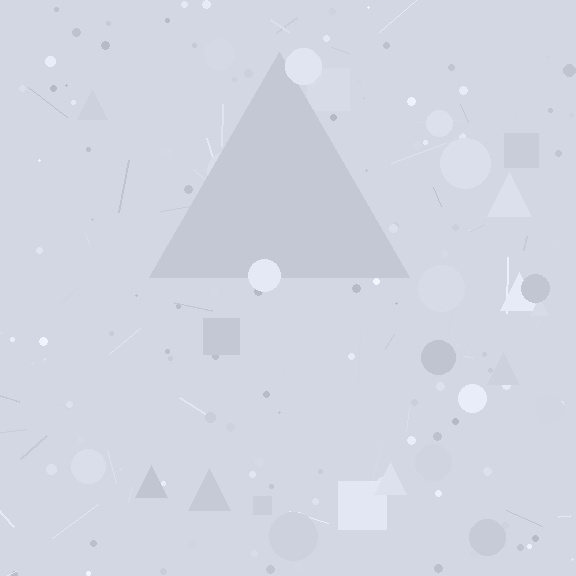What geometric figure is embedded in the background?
A triangle is embedded in the background.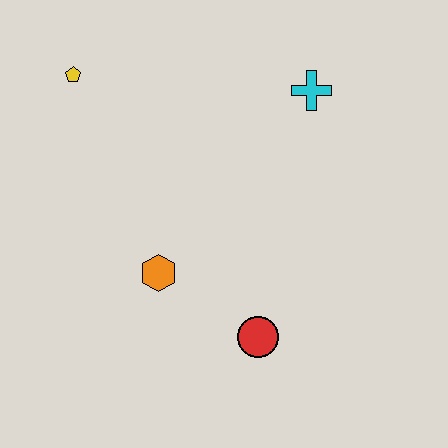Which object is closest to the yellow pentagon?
The orange hexagon is closest to the yellow pentagon.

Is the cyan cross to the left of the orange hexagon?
No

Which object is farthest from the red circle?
The yellow pentagon is farthest from the red circle.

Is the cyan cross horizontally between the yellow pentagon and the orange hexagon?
No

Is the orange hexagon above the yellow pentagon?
No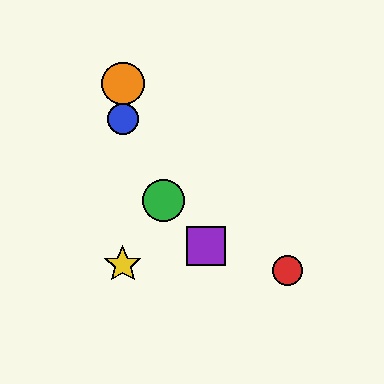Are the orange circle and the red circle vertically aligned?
No, the orange circle is at x≈123 and the red circle is at x≈287.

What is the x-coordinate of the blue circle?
The blue circle is at x≈123.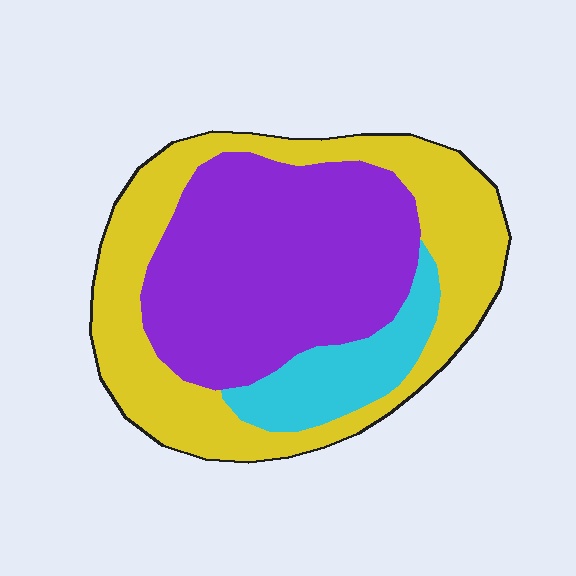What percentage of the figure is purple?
Purple covers 45% of the figure.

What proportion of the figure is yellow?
Yellow covers about 40% of the figure.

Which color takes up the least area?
Cyan, at roughly 15%.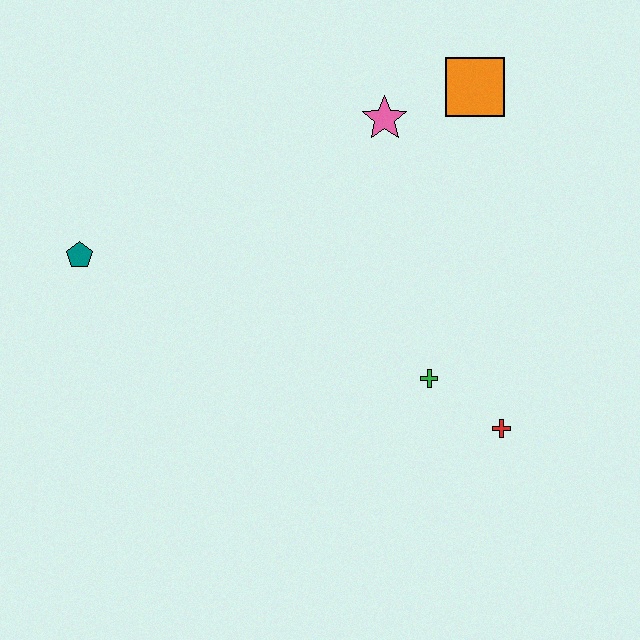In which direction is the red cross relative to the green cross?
The red cross is to the right of the green cross.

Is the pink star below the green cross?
No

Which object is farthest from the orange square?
The teal pentagon is farthest from the orange square.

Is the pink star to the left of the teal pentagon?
No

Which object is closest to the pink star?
The orange square is closest to the pink star.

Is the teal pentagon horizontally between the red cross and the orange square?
No